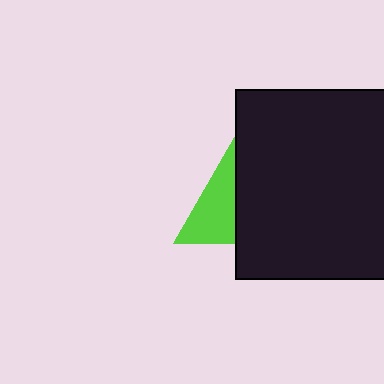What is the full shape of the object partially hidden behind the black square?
The partially hidden object is a lime triangle.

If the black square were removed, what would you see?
You would see the complete lime triangle.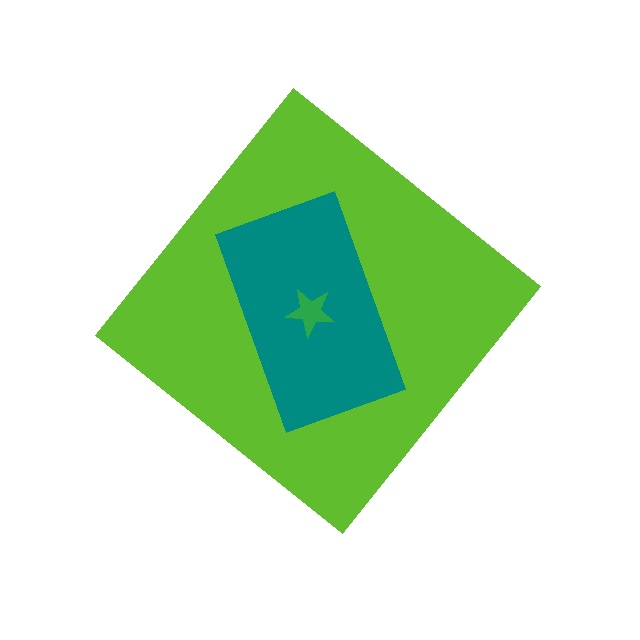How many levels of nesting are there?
3.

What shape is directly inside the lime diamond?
The teal rectangle.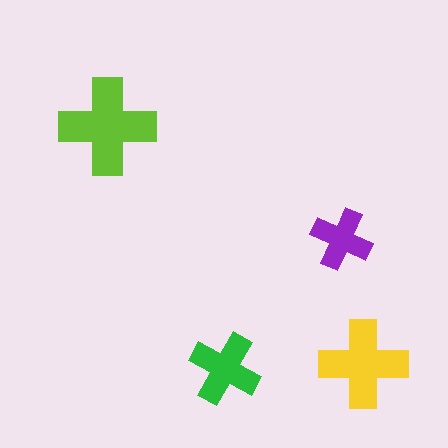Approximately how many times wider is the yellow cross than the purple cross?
About 1.5 times wider.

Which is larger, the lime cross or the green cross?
The lime one.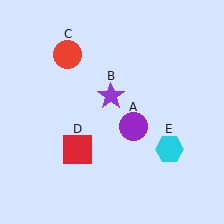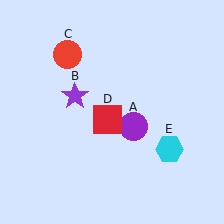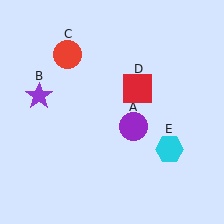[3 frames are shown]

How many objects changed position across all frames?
2 objects changed position: purple star (object B), red square (object D).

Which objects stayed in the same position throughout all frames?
Purple circle (object A) and red circle (object C) and cyan hexagon (object E) remained stationary.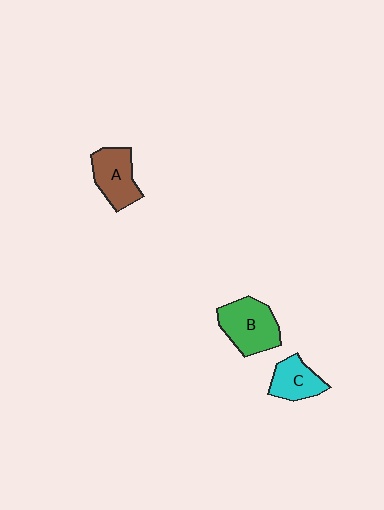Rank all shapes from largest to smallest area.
From largest to smallest: B (green), A (brown), C (cyan).